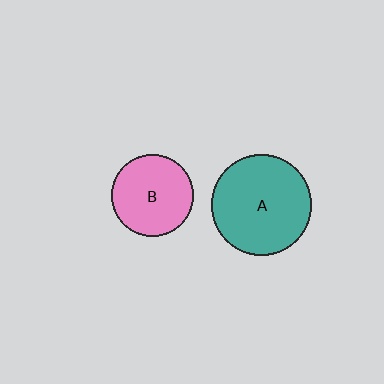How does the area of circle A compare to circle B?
Approximately 1.5 times.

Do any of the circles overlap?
No, none of the circles overlap.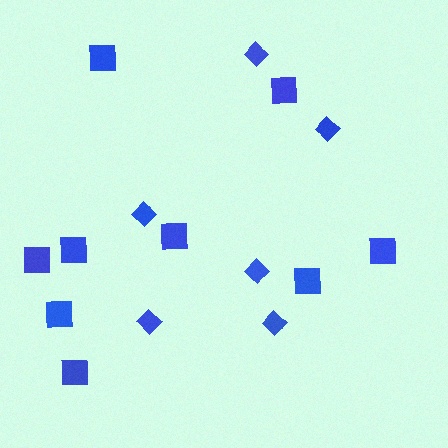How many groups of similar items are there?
There are 2 groups: one group of diamonds (6) and one group of squares (9).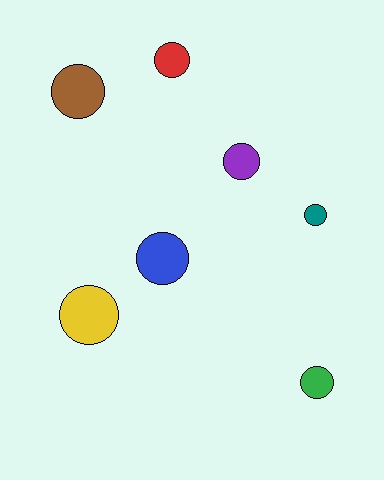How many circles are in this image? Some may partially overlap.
There are 7 circles.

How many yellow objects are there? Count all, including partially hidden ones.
There is 1 yellow object.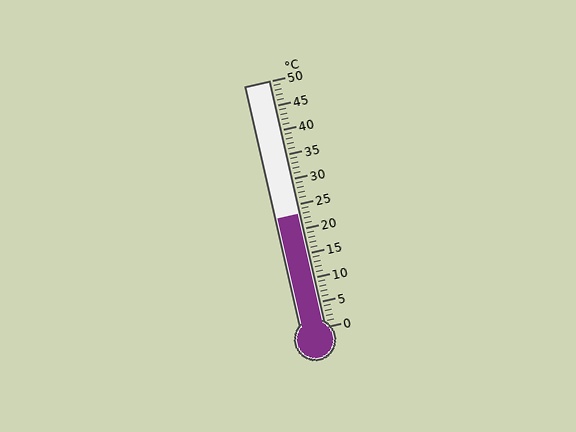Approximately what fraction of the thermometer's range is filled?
The thermometer is filled to approximately 45% of its range.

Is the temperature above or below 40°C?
The temperature is below 40°C.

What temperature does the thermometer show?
The thermometer shows approximately 23°C.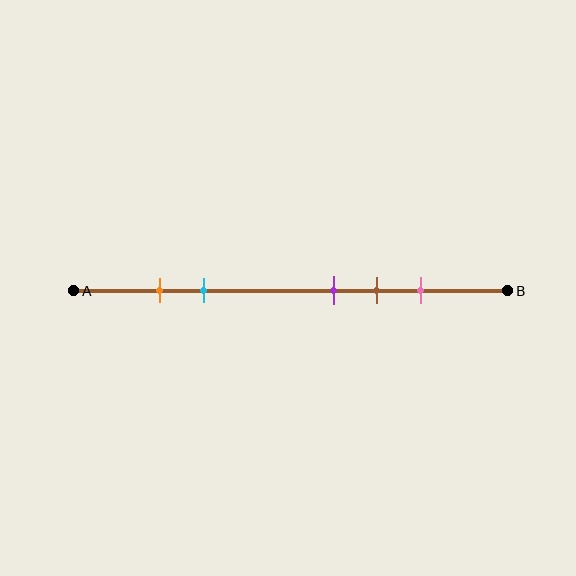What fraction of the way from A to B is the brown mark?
The brown mark is approximately 70% (0.7) of the way from A to B.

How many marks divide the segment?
There are 5 marks dividing the segment.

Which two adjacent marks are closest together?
The orange and cyan marks are the closest adjacent pair.